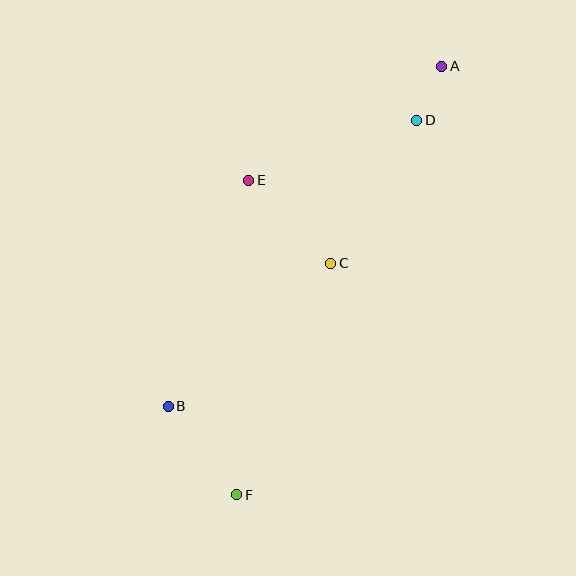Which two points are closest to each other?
Points A and D are closest to each other.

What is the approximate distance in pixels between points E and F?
The distance between E and F is approximately 315 pixels.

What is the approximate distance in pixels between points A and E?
The distance between A and E is approximately 224 pixels.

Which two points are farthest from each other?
Points A and F are farthest from each other.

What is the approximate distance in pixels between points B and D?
The distance between B and D is approximately 379 pixels.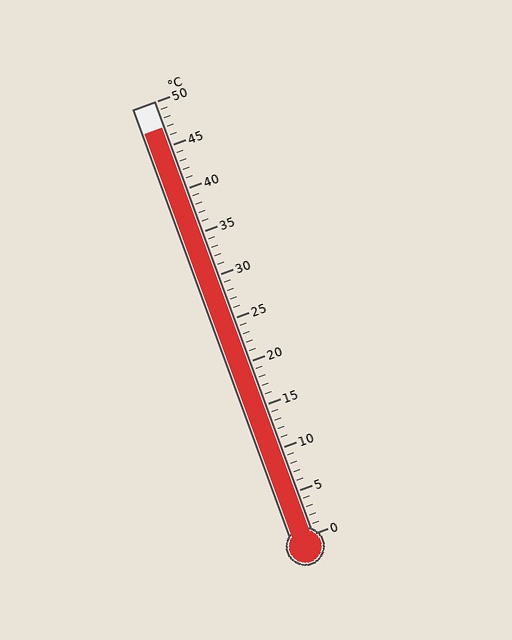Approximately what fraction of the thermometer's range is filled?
The thermometer is filled to approximately 95% of its range.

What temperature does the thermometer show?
The thermometer shows approximately 47°C.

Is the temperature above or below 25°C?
The temperature is above 25°C.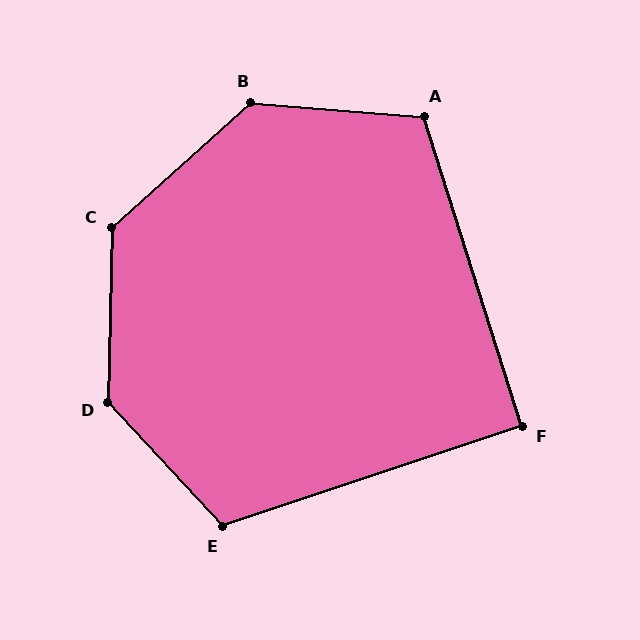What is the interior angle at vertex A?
Approximately 112 degrees (obtuse).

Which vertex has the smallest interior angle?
F, at approximately 91 degrees.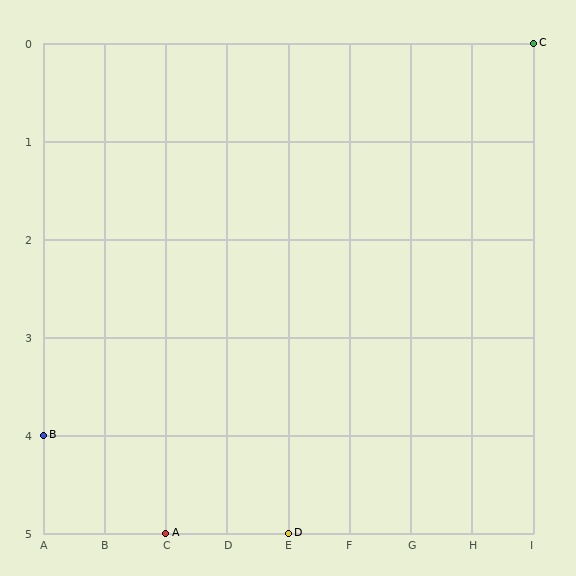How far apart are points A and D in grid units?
Points A and D are 2 columns apart.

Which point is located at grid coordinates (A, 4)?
Point B is at (A, 4).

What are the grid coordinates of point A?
Point A is at grid coordinates (C, 5).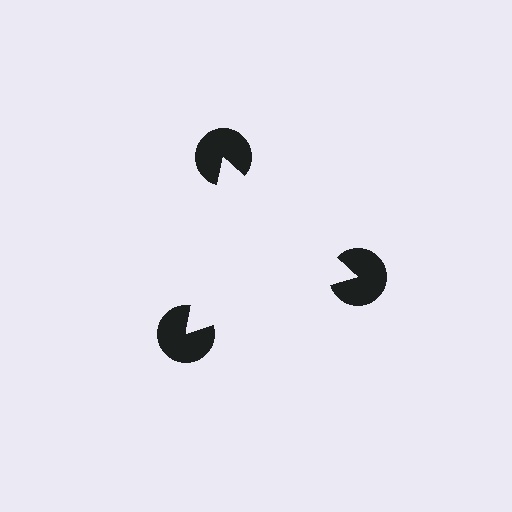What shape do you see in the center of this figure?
An illusory triangle — its edges are inferred from the aligned wedge cuts in the pac-man discs, not physically drawn.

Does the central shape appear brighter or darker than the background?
It typically appears slightly brighter than the background, even though no actual brightness change is drawn.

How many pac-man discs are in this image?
There are 3 — one at each vertex of the illusory triangle.